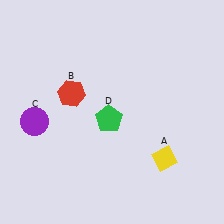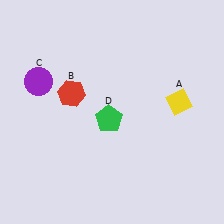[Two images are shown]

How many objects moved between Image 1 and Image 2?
2 objects moved between the two images.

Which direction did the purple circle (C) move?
The purple circle (C) moved up.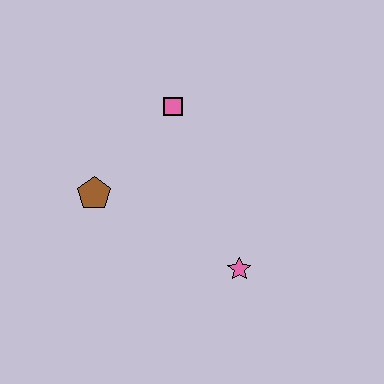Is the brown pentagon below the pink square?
Yes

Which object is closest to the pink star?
The brown pentagon is closest to the pink star.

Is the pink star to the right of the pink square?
Yes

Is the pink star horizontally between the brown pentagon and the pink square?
No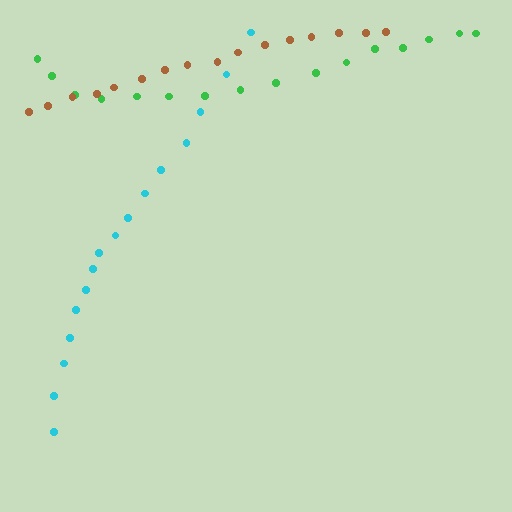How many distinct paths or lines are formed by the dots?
There are 3 distinct paths.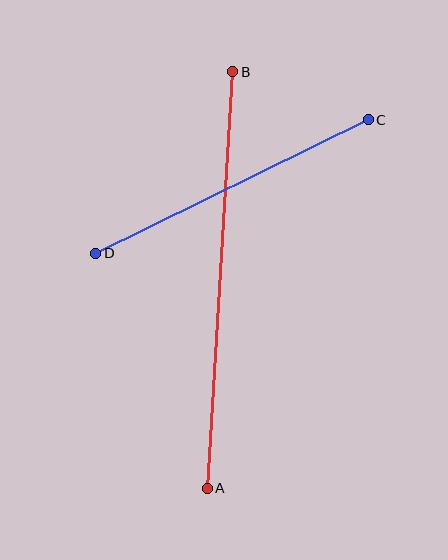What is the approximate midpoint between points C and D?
The midpoint is at approximately (232, 186) pixels.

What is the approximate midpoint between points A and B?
The midpoint is at approximately (220, 280) pixels.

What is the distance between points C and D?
The distance is approximately 303 pixels.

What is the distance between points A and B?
The distance is approximately 417 pixels.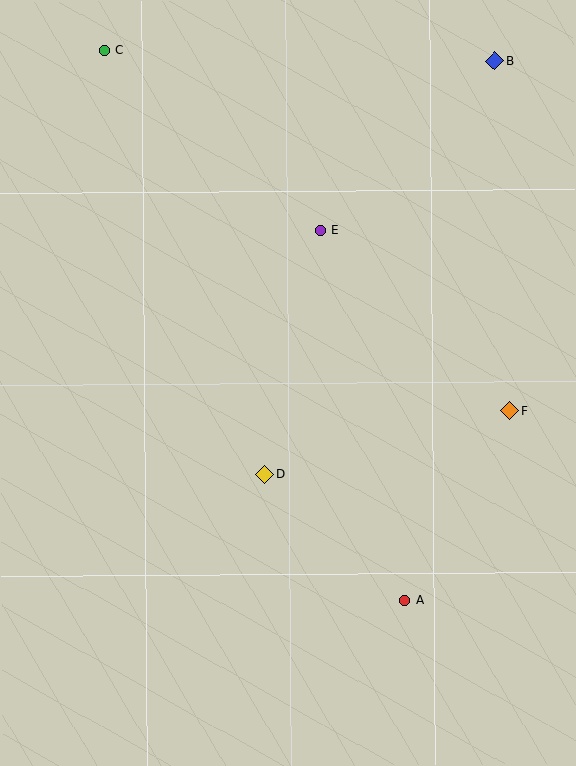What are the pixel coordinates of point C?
Point C is at (104, 50).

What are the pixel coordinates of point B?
Point B is at (494, 61).